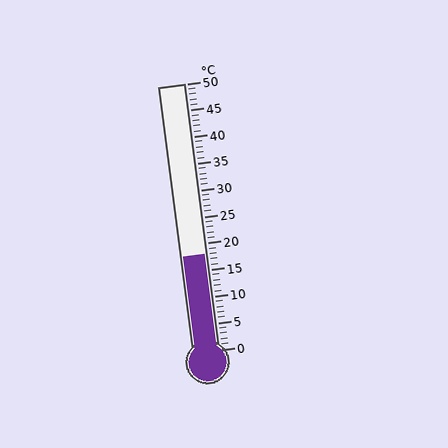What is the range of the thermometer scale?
The thermometer scale ranges from 0°C to 50°C.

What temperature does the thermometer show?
The thermometer shows approximately 18°C.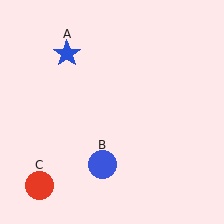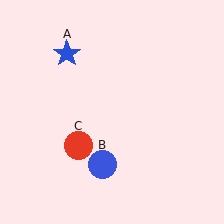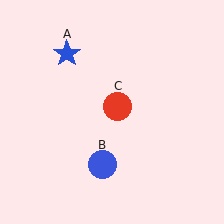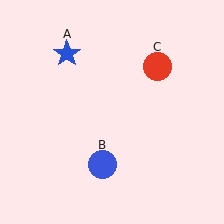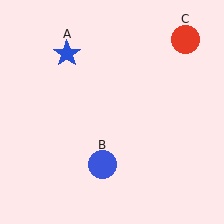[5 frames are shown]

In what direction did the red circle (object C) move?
The red circle (object C) moved up and to the right.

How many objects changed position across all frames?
1 object changed position: red circle (object C).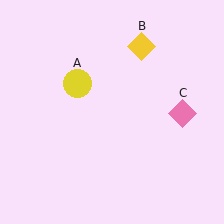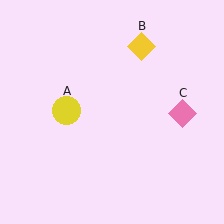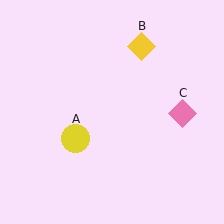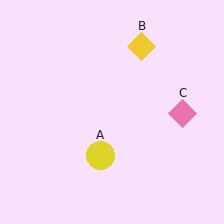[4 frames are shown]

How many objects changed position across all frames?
1 object changed position: yellow circle (object A).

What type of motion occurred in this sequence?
The yellow circle (object A) rotated counterclockwise around the center of the scene.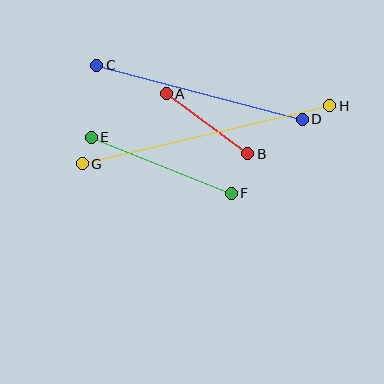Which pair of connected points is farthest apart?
Points G and H are farthest apart.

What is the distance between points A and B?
The distance is approximately 102 pixels.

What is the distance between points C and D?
The distance is approximately 212 pixels.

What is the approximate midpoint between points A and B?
The midpoint is at approximately (207, 124) pixels.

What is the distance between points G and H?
The distance is approximately 254 pixels.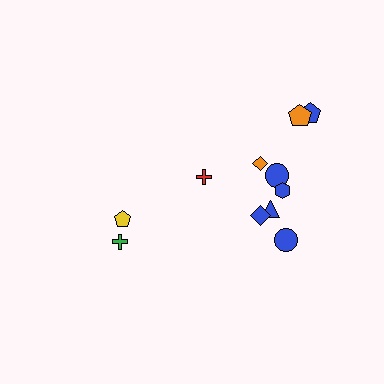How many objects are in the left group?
There are 3 objects.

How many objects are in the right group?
There are 8 objects.